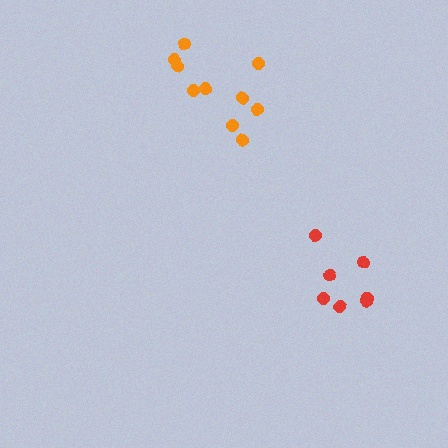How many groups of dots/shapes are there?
There are 2 groups.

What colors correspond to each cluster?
The clusters are colored: red, orange.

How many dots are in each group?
Group 1: 7 dots, Group 2: 10 dots (17 total).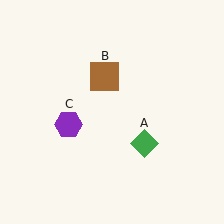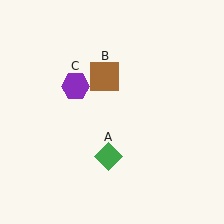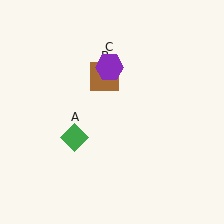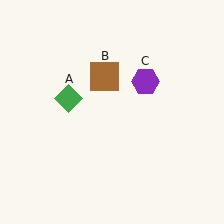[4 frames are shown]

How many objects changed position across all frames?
2 objects changed position: green diamond (object A), purple hexagon (object C).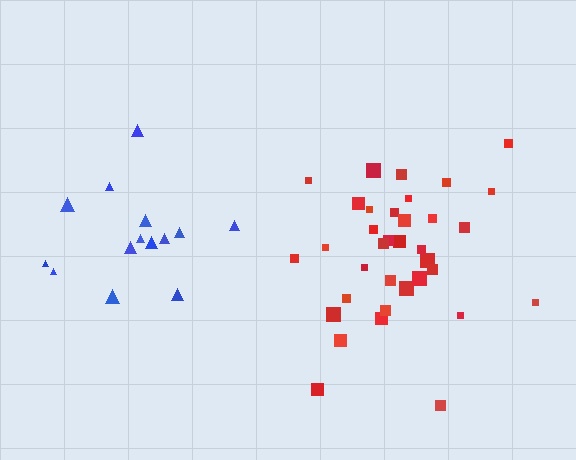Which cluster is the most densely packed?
Red.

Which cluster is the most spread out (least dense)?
Blue.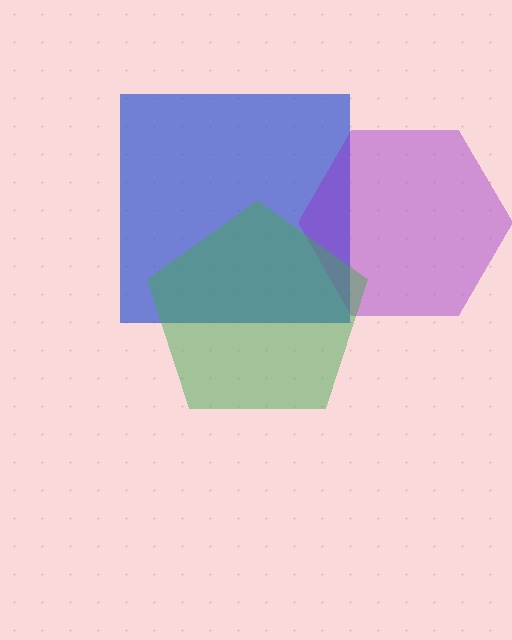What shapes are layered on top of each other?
The layered shapes are: a blue square, a purple hexagon, a green pentagon.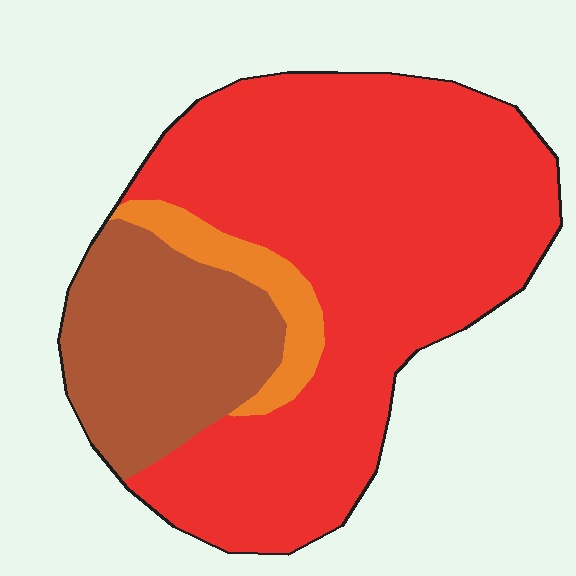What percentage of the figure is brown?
Brown takes up about one quarter (1/4) of the figure.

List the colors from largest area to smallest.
From largest to smallest: red, brown, orange.